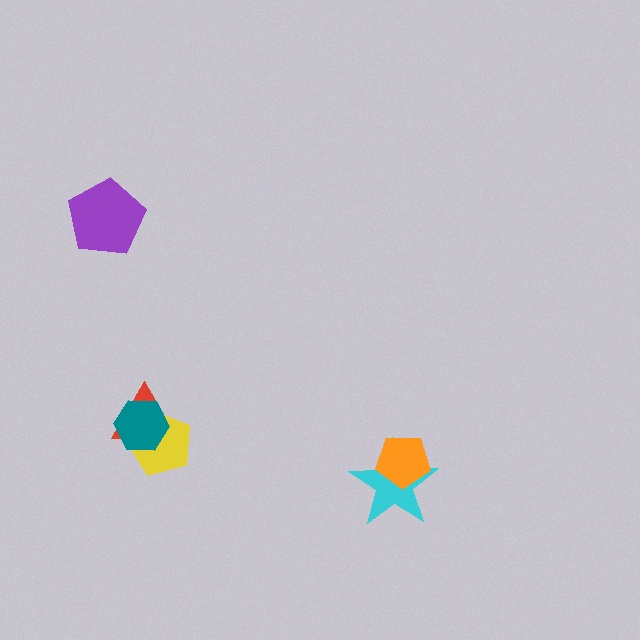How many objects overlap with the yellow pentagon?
2 objects overlap with the yellow pentagon.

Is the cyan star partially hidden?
Yes, it is partially covered by another shape.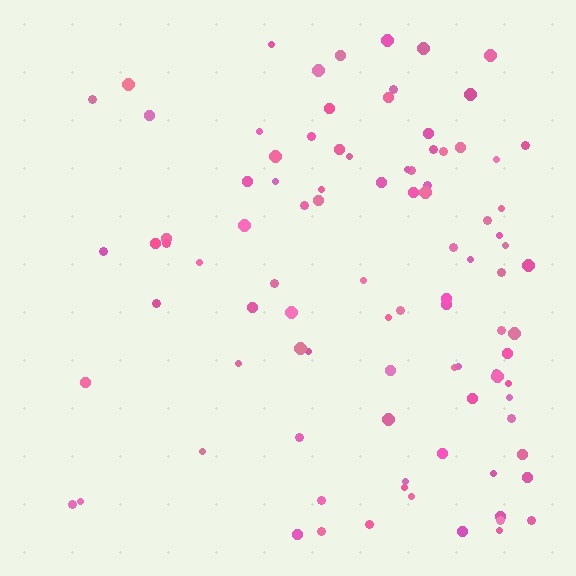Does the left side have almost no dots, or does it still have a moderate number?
Still a moderate number, just noticeably fewer than the right.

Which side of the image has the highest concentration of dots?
The right.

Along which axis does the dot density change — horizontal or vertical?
Horizontal.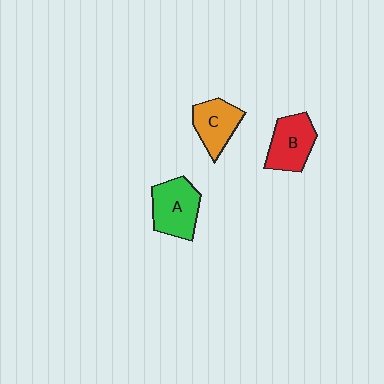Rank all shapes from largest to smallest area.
From largest to smallest: A (green), B (red), C (orange).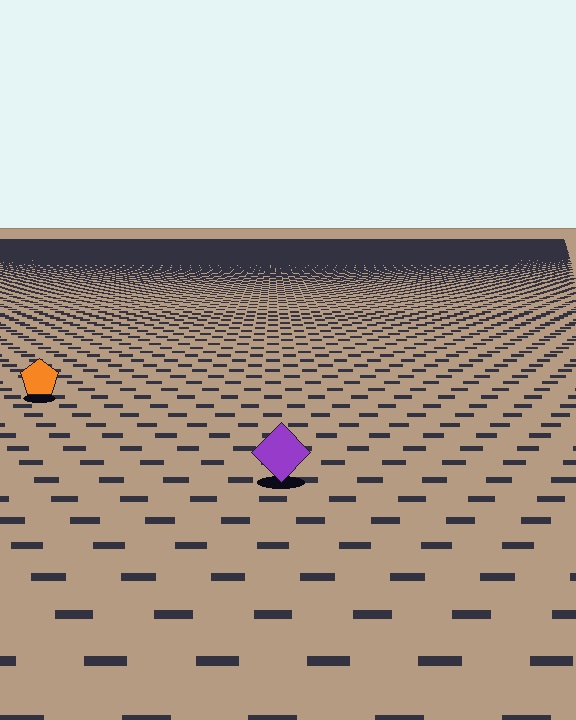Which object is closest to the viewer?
The purple diamond is closest. The texture marks near it are larger and more spread out.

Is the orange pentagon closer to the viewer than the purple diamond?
No. The purple diamond is closer — you can tell from the texture gradient: the ground texture is coarser near it.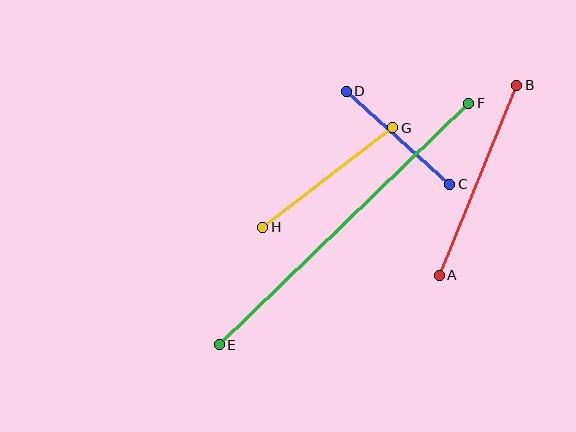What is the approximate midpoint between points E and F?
The midpoint is at approximately (344, 224) pixels.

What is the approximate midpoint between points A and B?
The midpoint is at approximately (478, 180) pixels.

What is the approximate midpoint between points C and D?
The midpoint is at approximately (398, 138) pixels.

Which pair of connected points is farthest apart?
Points E and F are farthest apart.